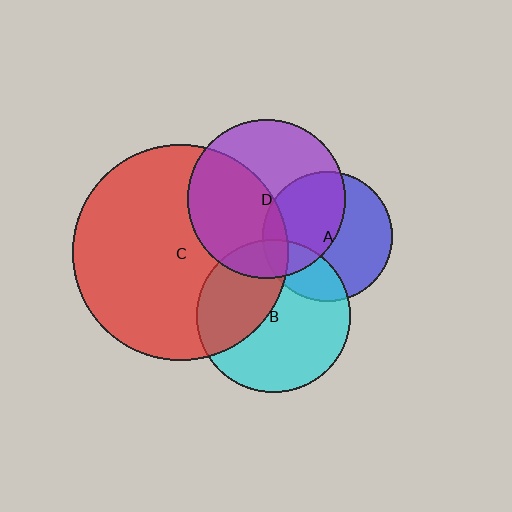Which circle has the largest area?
Circle C (red).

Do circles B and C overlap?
Yes.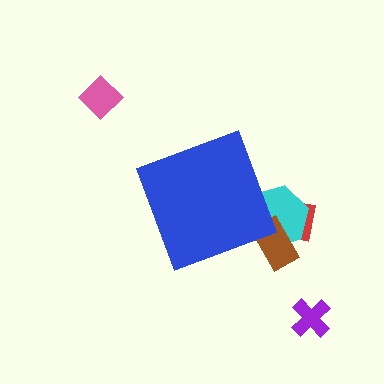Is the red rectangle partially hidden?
Yes, the red rectangle is partially hidden behind the blue diamond.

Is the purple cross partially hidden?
No, the purple cross is fully visible.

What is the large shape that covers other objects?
A blue diamond.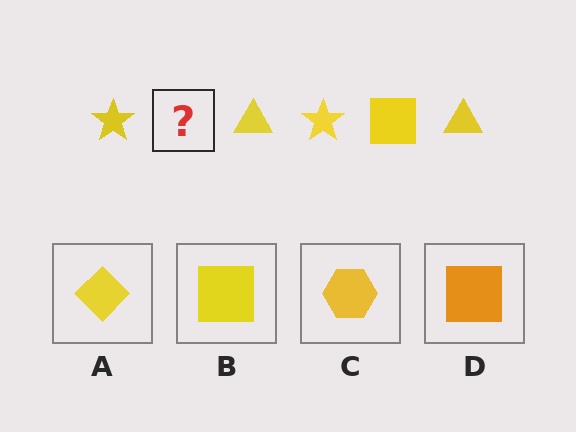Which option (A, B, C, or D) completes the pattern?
B.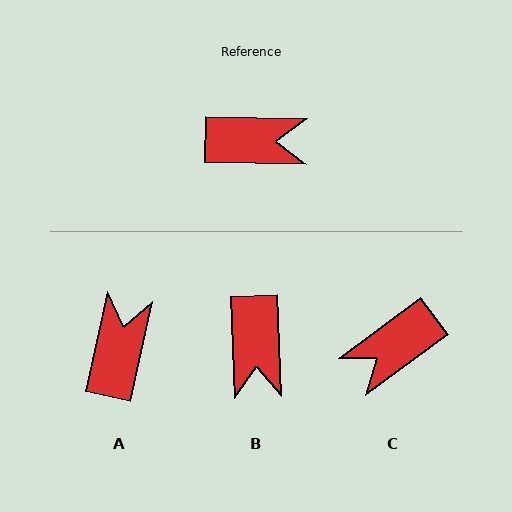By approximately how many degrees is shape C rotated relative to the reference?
Approximately 142 degrees clockwise.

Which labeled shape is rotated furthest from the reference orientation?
C, about 142 degrees away.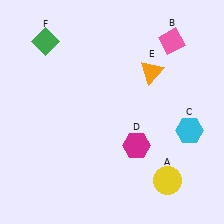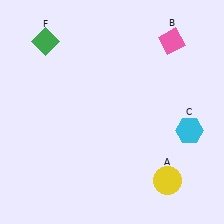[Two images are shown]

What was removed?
The orange triangle (E), the magenta hexagon (D) were removed in Image 2.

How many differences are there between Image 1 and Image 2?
There are 2 differences between the two images.